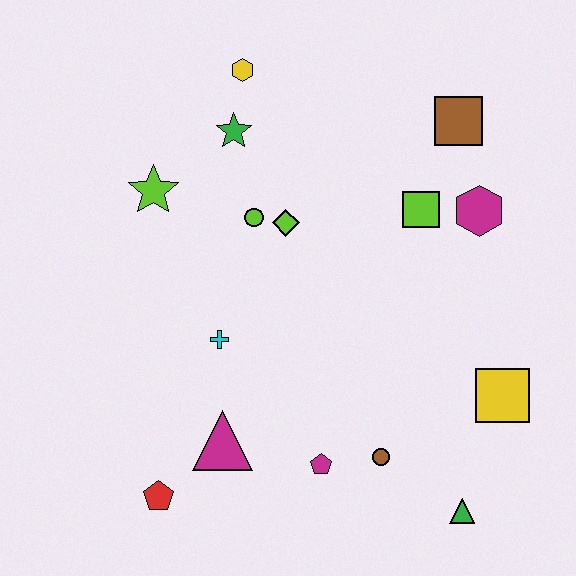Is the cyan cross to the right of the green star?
No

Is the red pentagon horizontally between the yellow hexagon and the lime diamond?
No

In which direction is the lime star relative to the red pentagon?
The lime star is above the red pentagon.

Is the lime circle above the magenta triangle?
Yes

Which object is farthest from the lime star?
The green triangle is farthest from the lime star.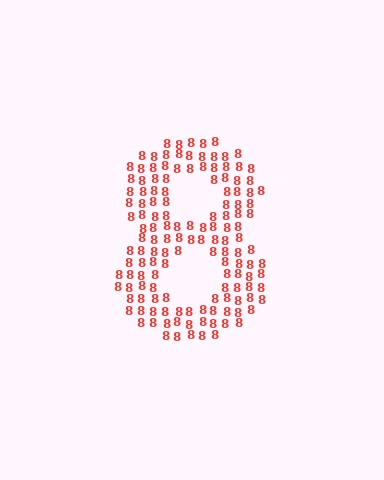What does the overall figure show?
The overall figure shows the digit 8.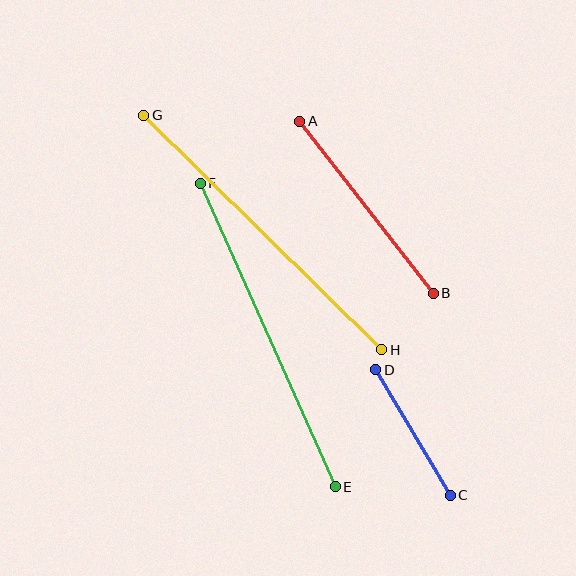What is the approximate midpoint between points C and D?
The midpoint is at approximately (413, 432) pixels.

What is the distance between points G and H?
The distance is approximately 334 pixels.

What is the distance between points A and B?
The distance is approximately 218 pixels.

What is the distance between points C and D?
The distance is approximately 146 pixels.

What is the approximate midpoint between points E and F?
The midpoint is at approximately (268, 335) pixels.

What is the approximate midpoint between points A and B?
The midpoint is at approximately (367, 207) pixels.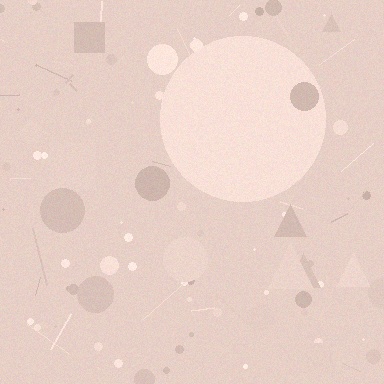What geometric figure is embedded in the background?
A circle is embedded in the background.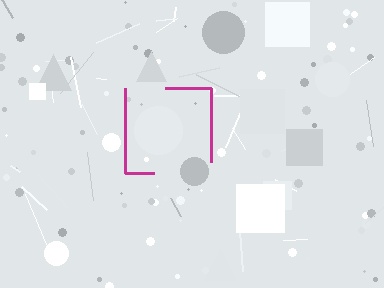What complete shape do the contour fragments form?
The contour fragments form a square.